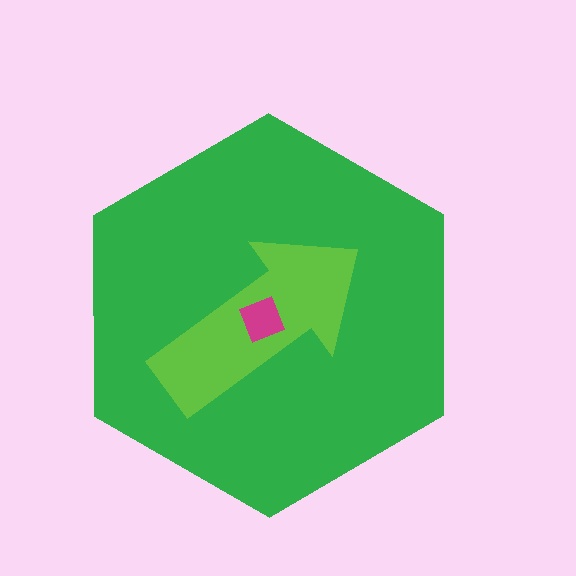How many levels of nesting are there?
3.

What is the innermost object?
The magenta square.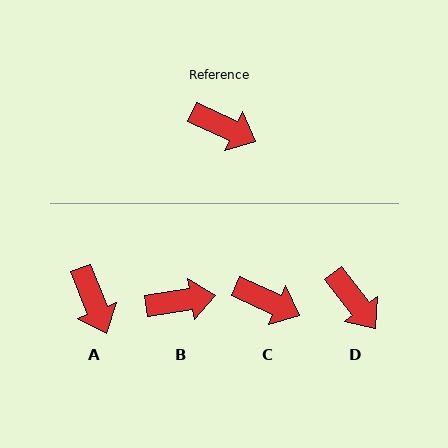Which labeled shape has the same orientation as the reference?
C.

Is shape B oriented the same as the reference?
No, it is off by about 33 degrees.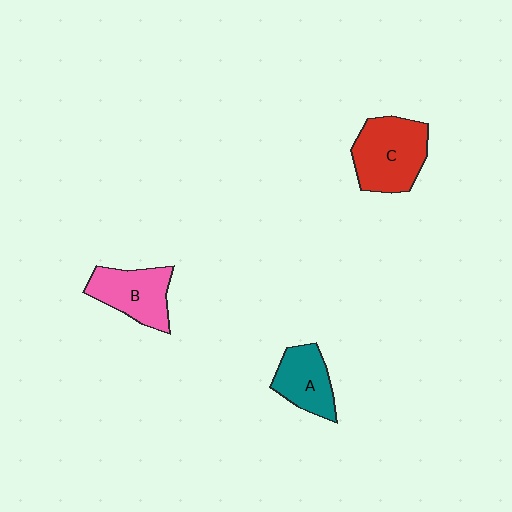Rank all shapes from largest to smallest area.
From largest to smallest: C (red), B (pink), A (teal).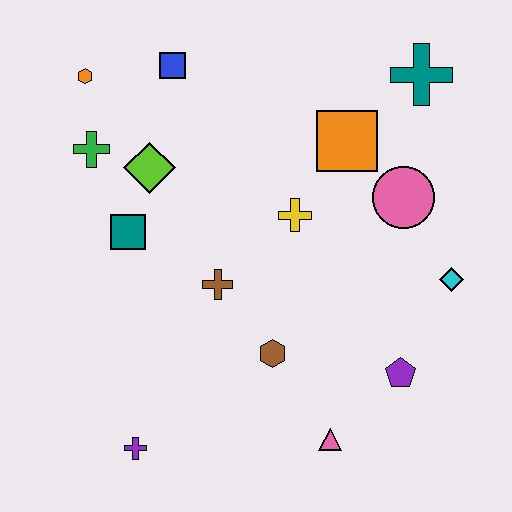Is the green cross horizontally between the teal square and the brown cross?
No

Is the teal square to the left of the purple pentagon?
Yes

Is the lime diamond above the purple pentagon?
Yes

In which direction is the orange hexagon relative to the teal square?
The orange hexagon is above the teal square.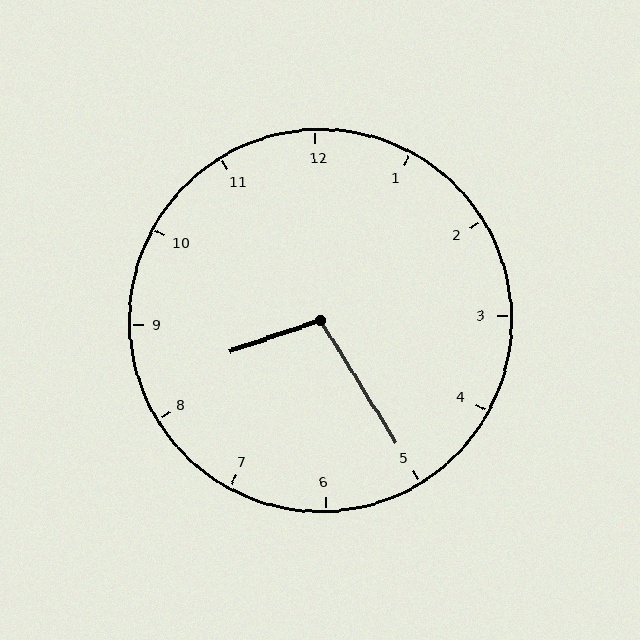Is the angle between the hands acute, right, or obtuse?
It is obtuse.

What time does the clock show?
8:25.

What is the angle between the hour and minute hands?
Approximately 102 degrees.